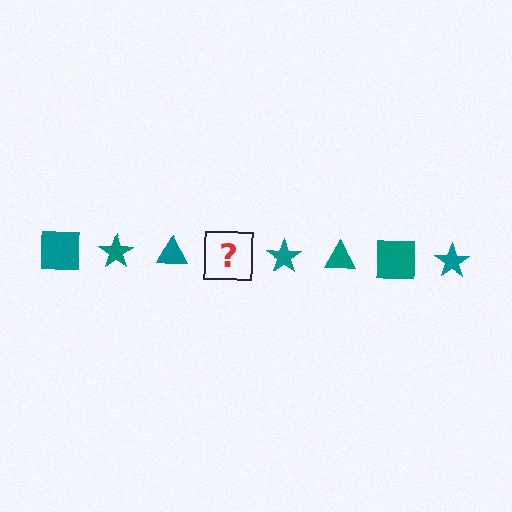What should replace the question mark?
The question mark should be replaced with a teal square.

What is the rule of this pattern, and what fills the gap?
The rule is that the pattern cycles through square, star, triangle shapes in teal. The gap should be filled with a teal square.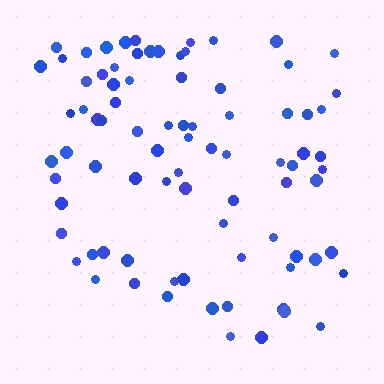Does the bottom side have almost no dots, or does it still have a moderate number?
Still a moderate number, just noticeably fewer than the top.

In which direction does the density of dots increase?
From bottom to top, with the top side densest.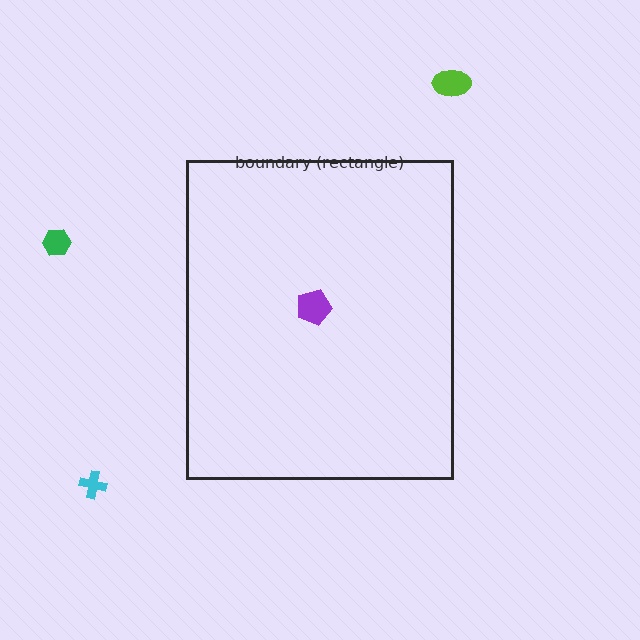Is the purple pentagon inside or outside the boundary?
Inside.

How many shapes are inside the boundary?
1 inside, 3 outside.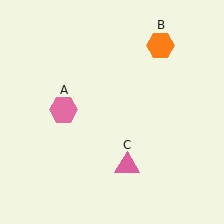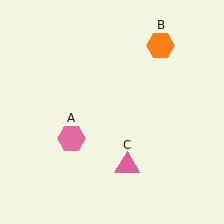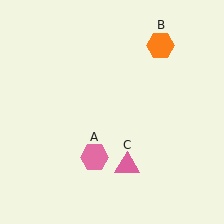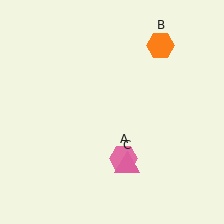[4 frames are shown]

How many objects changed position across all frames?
1 object changed position: pink hexagon (object A).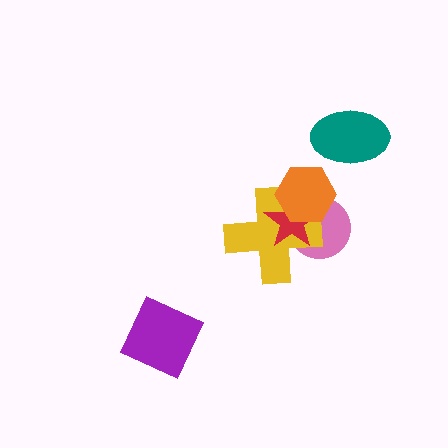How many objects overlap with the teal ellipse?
0 objects overlap with the teal ellipse.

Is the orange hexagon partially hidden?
No, no other shape covers it.